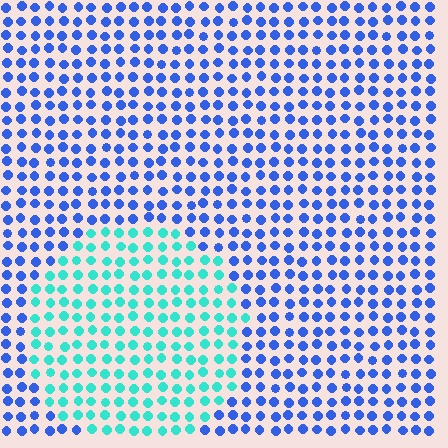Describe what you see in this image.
The image is filled with small blue elements in a uniform arrangement. A circle-shaped region is visible where the elements are tinted to a slightly different hue, forming a subtle color boundary.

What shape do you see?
I see a circle.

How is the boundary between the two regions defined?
The boundary is defined purely by a slight shift in hue (about 53 degrees). Spacing, size, and orientation are identical on both sides.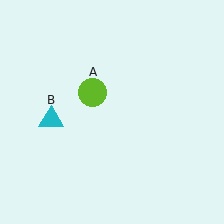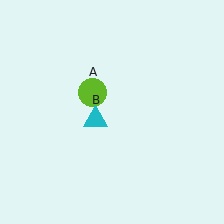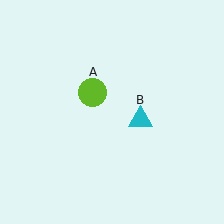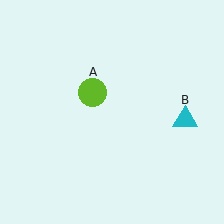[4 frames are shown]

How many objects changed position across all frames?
1 object changed position: cyan triangle (object B).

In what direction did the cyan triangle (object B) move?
The cyan triangle (object B) moved right.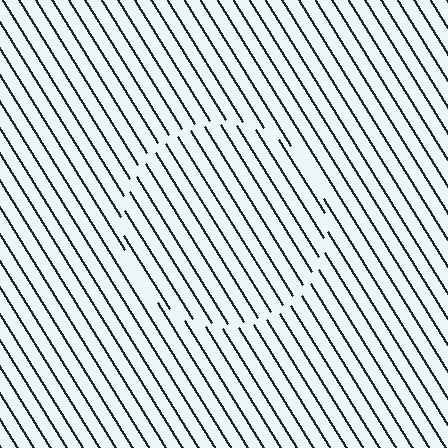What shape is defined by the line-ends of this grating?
An illusory circle. The interior of the shape contains the same grating, shifted by half a period — the contour is defined by the phase discontinuity where line-ends from the inner and outer gratings abut.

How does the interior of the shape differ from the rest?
The interior of the shape contains the same grating, shifted by half a period — the contour is defined by the phase discontinuity where line-ends from the inner and outer gratings abut.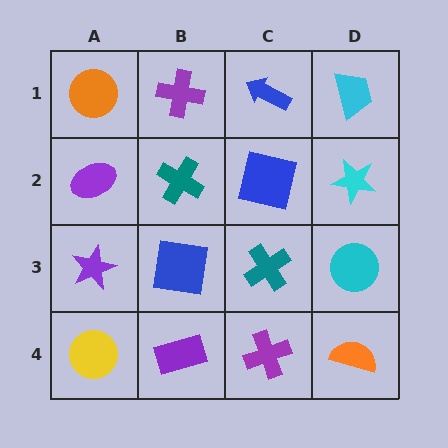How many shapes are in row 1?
4 shapes.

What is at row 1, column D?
A cyan trapezoid.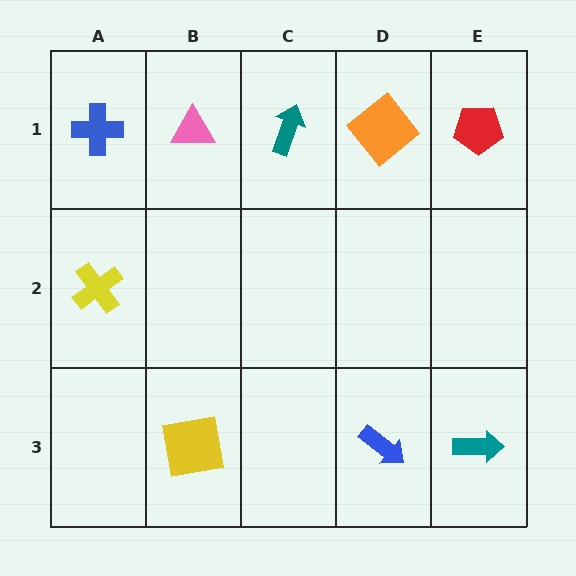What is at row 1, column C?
A teal arrow.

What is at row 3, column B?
A yellow square.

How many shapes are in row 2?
1 shape.